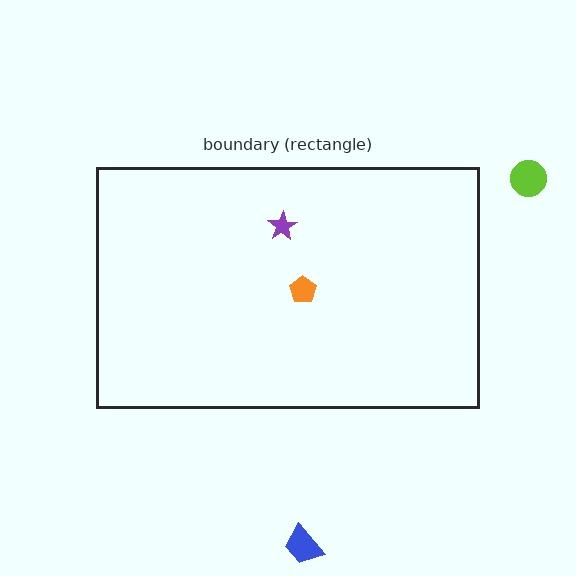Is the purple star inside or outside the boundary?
Inside.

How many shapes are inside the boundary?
2 inside, 2 outside.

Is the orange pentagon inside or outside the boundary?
Inside.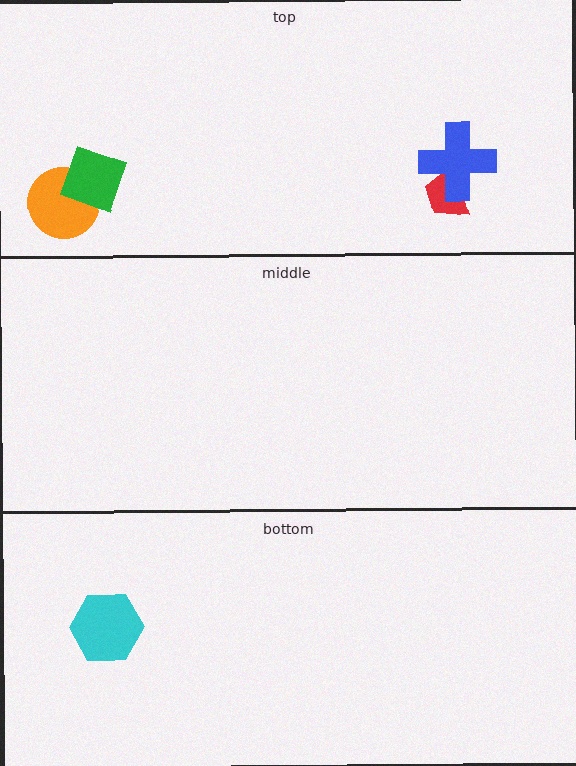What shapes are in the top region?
The orange circle, the red trapezoid, the green diamond, the blue cross.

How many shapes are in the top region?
4.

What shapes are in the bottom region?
The cyan hexagon.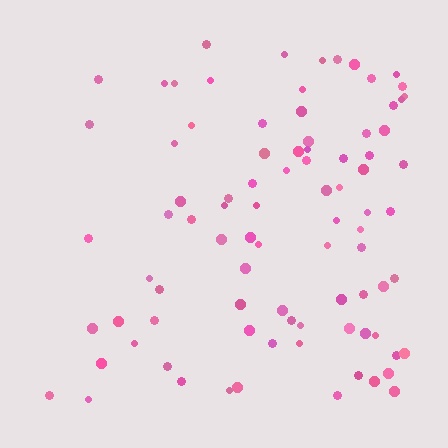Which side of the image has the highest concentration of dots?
The right.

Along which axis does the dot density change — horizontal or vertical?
Horizontal.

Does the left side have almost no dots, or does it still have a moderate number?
Still a moderate number, just noticeably fewer than the right.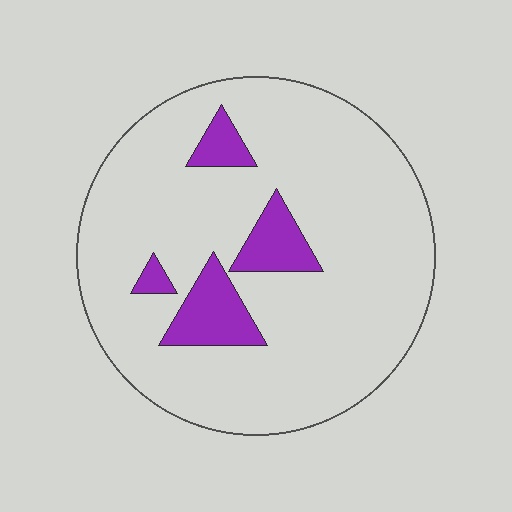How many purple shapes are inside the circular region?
4.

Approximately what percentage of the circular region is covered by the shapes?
Approximately 10%.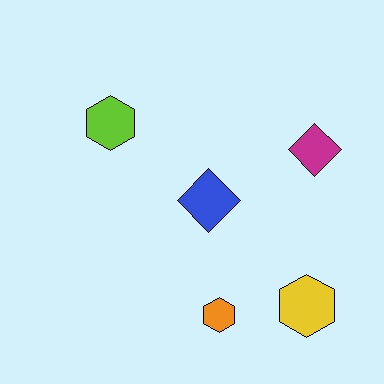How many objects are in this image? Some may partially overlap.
There are 5 objects.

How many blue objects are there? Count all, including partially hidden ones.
There is 1 blue object.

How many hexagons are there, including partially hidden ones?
There are 3 hexagons.